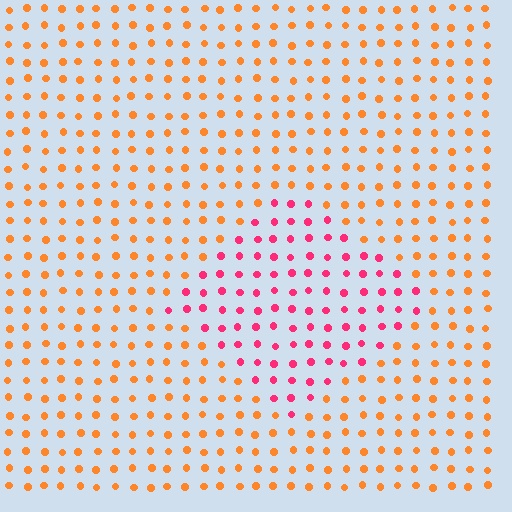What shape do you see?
I see a diamond.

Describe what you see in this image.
The image is filled with small orange elements in a uniform arrangement. A diamond-shaped region is visible where the elements are tinted to a slightly different hue, forming a subtle color boundary.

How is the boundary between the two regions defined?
The boundary is defined purely by a slight shift in hue (about 48 degrees). Spacing, size, and orientation are identical on both sides.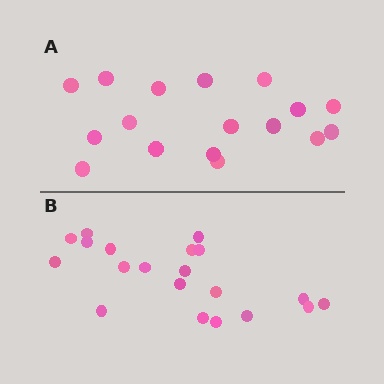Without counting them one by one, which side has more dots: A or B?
Region B (the bottom region) has more dots.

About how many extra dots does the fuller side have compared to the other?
Region B has just a few more — roughly 2 or 3 more dots than region A.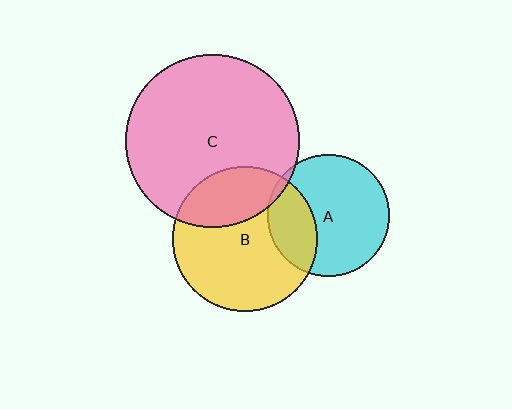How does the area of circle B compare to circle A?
Approximately 1.4 times.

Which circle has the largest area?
Circle C (pink).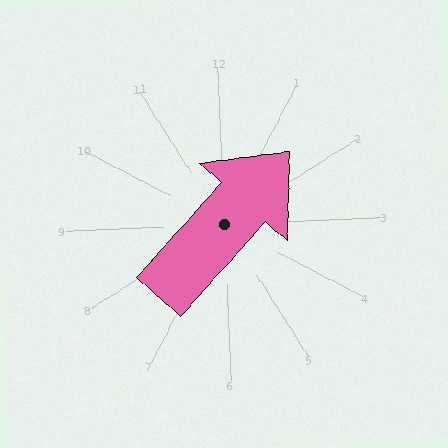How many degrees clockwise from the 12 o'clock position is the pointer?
Approximately 44 degrees.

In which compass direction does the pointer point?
Northeast.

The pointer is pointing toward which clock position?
Roughly 1 o'clock.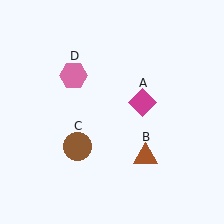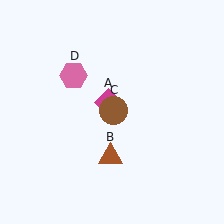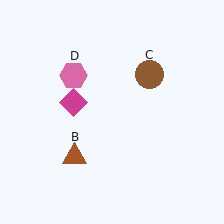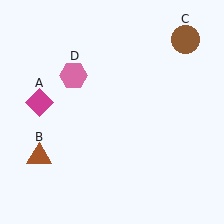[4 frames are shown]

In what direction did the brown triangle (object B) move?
The brown triangle (object B) moved left.